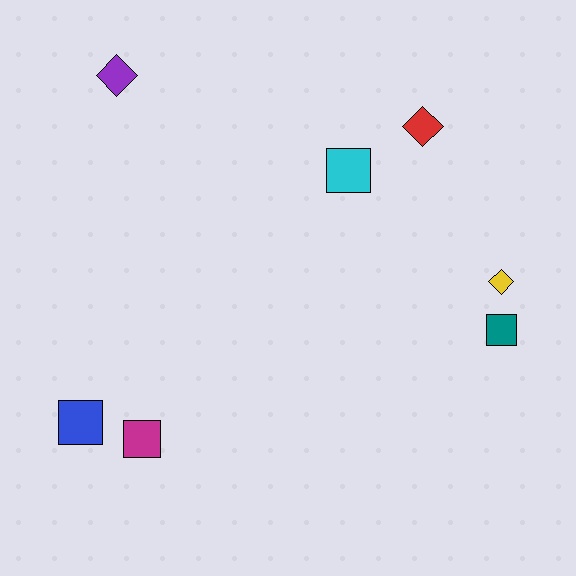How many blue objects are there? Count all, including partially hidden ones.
There is 1 blue object.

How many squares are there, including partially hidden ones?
There are 4 squares.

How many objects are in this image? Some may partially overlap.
There are 7 objects.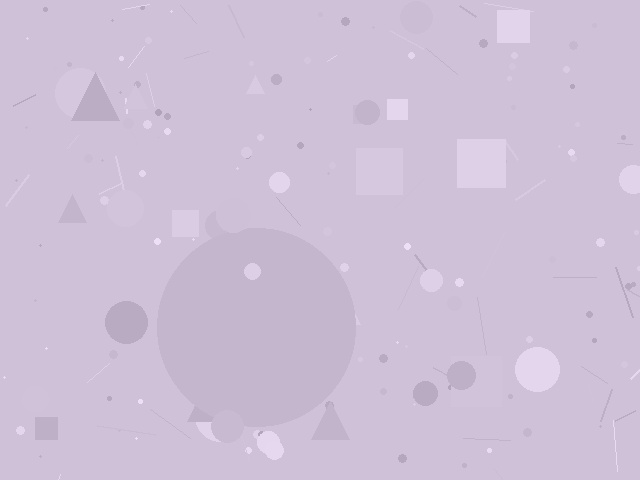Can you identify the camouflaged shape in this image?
The camouflaged shape is a circle.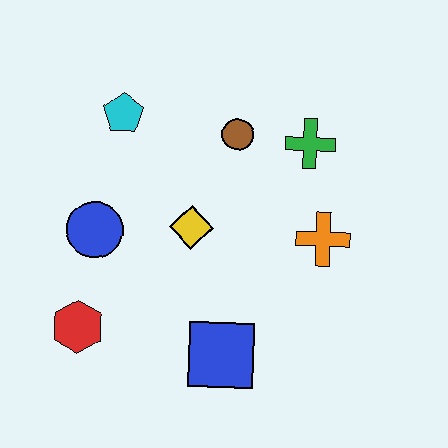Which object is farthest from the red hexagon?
The green cross is farthest from the red hexagon.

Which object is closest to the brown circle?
The green cross is closest to the brown circle.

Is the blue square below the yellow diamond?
Yes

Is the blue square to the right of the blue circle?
Yes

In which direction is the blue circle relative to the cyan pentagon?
The blue circle is below the cyan pentagon.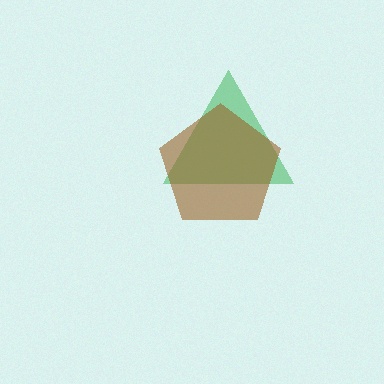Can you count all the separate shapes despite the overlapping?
Yes, there are 2 separate shapes.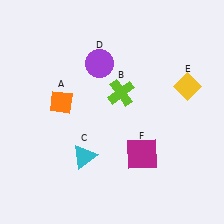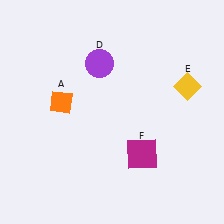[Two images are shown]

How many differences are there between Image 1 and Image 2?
There are 2 differences between the two images.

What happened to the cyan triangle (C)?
The cyan triangle (C) was removed in Image 2. It was in the bottom-left area of Image 1.